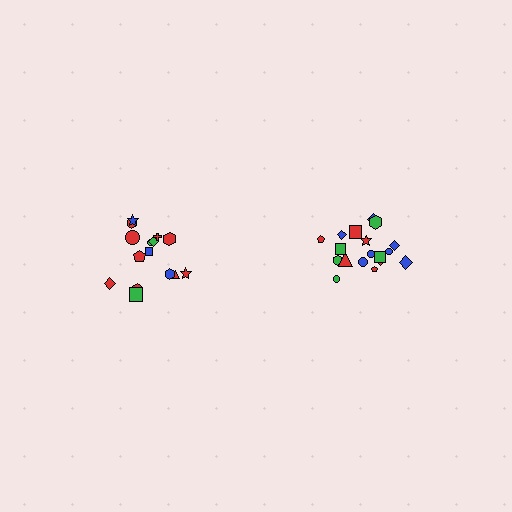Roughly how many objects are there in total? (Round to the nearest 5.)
Roughly 35 objects in total.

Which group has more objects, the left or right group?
The right group.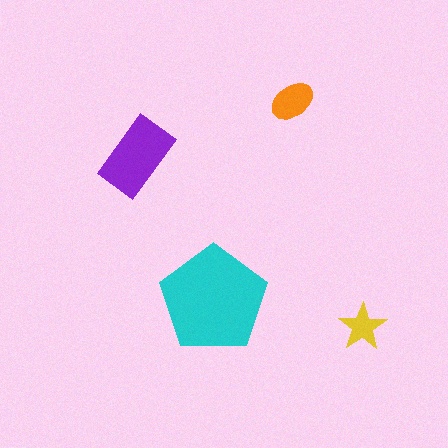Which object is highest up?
The orange ellipse is topmost.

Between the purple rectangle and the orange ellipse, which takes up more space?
The purple rectangle.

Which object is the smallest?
The yellow star.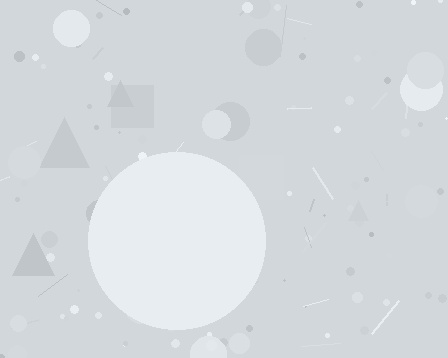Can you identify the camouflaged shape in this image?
The camouflaged shape is a circle.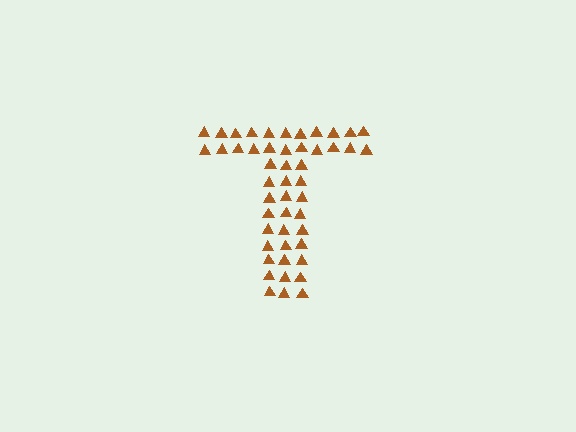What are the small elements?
The small elements are triangles.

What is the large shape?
The large shape is the letter T.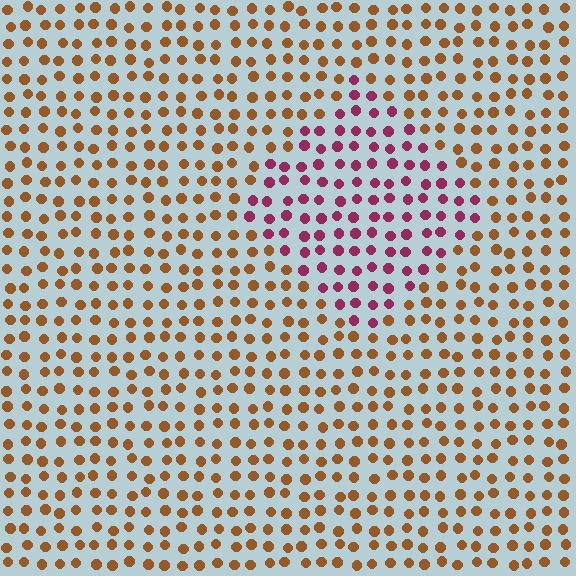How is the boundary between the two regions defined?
The boundary is defined purely by a slight shift in hue (about 58 degrees). Spacing, size, and orientation are identical on both sides.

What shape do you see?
I see a diamond.